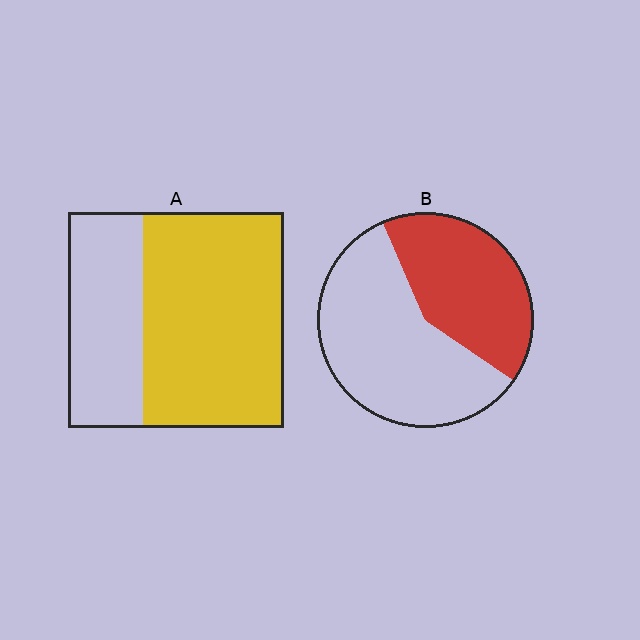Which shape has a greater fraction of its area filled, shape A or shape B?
Shape A.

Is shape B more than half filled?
No.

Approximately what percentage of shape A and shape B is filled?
A is approximately 65% and B is approximately 40%.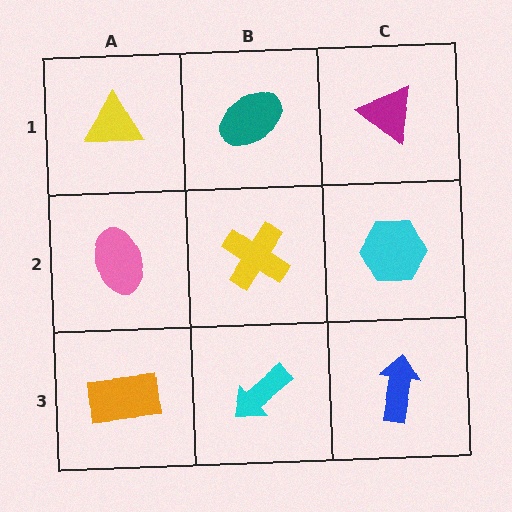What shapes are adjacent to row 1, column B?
A yellow cross (row 2, column B), a yellow triangle (row 1, column A), a magenta triangle (row 1, column C).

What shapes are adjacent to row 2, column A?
A yellow triangle (row 1, column A), an orange rectangle (row 3, column A), a yellow cross (row 2, column B).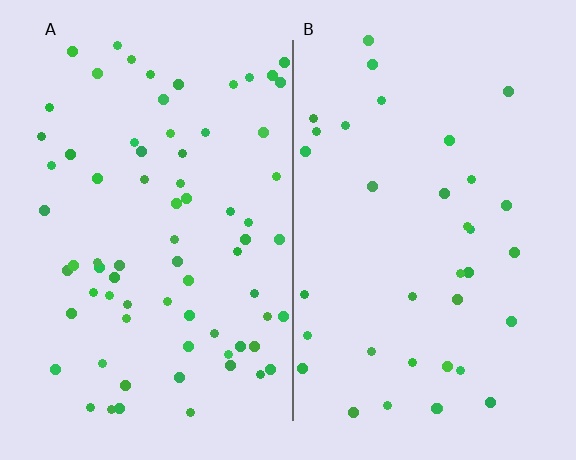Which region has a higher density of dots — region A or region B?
A (the left).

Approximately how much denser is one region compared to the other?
Approximately 2.0× — region A over region B.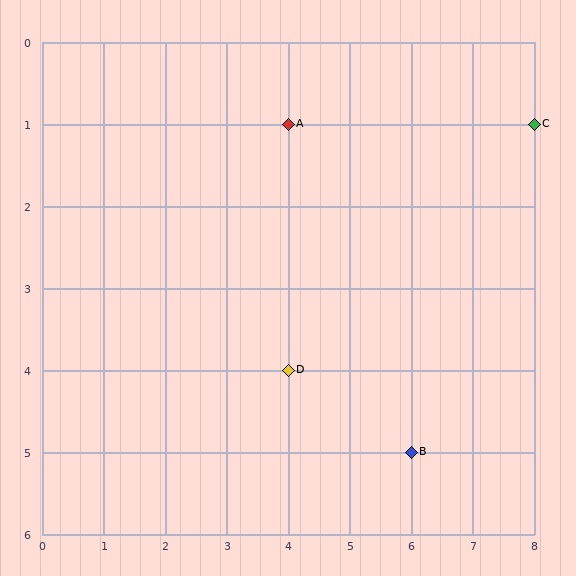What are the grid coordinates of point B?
Point B is at grid coordinates (6, 5).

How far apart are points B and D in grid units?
Points B and D are 2 columns and 1 row apart (about 2.2 grid units diagonally).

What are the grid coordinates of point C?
Point C is at grid coordinates (8, 1).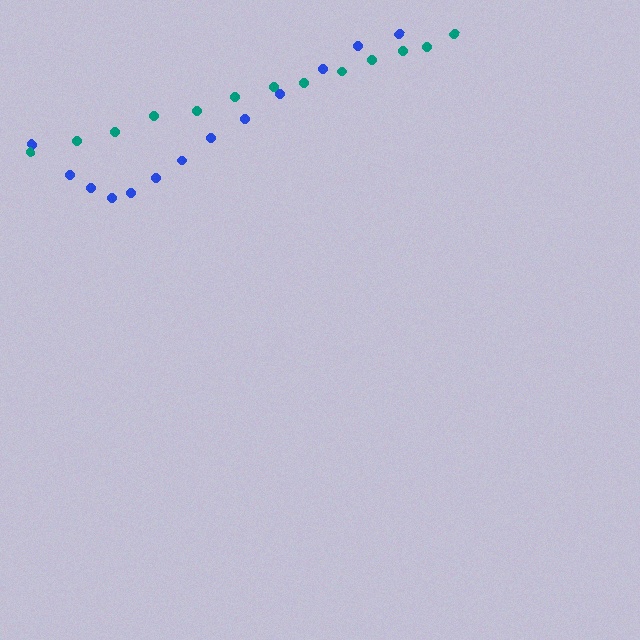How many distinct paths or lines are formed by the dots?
There are 2 distinct paths.